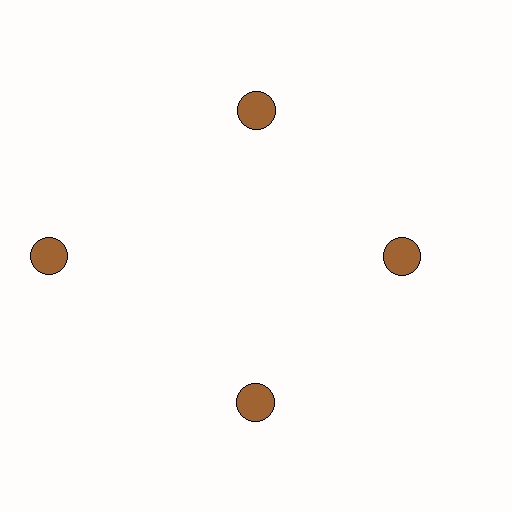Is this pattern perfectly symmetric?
No. The 4 brown circles are arranged in a ring, but one element near the 9 o'clock position is pushed outward from the center, breaking the 4-fold rotational symmetry.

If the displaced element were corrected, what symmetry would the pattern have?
It would have 4-fold rotational symmetry — the pattern would map onto itself every 90 degrees.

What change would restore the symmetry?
The symmetry would be restored by moving it inward, back onto the ring so that all 4 circles sit at equal angles and equal distance from the center.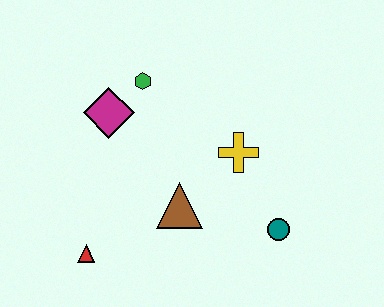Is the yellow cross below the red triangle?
No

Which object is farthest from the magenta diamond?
The teal circle is farthest from the magenta diamond.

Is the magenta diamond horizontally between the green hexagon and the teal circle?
No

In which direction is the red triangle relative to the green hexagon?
The red triangle is below the green hexagon.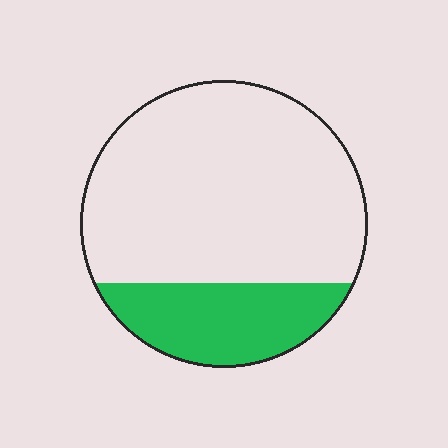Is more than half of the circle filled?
No.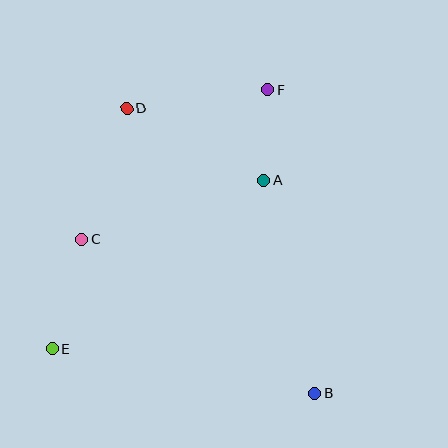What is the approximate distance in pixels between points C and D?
The distance between C and D is approximately 138 pixels.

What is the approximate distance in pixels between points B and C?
The distance between B and C is approximately 279 pixels.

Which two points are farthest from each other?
Points B and D are farthest from each other.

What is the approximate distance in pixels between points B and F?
The distance between B and F is approximately 307 pixels.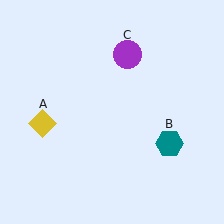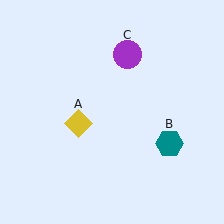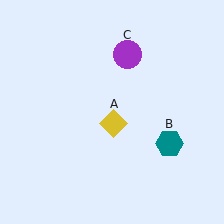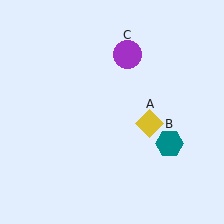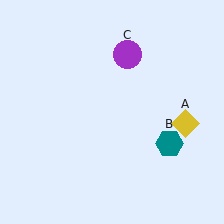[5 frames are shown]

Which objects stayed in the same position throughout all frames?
Teal hexagon (object B) and purple circle (object C) remained stationary.